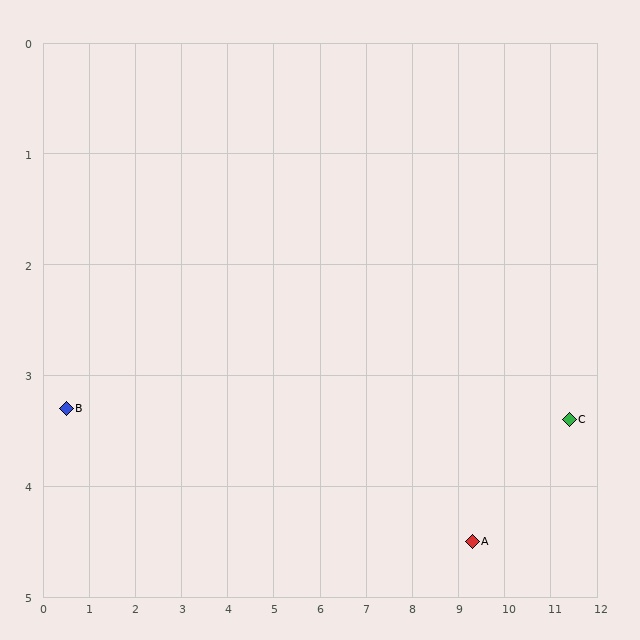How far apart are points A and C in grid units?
Points A and C are about 2.4 grid units apart.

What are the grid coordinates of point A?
Point A is at approximately (9.3, 4.5).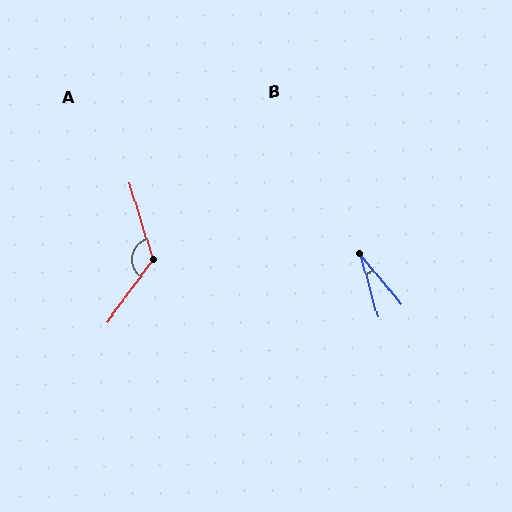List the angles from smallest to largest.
B (24°), A (127°).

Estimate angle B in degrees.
Approximately 24 degrees.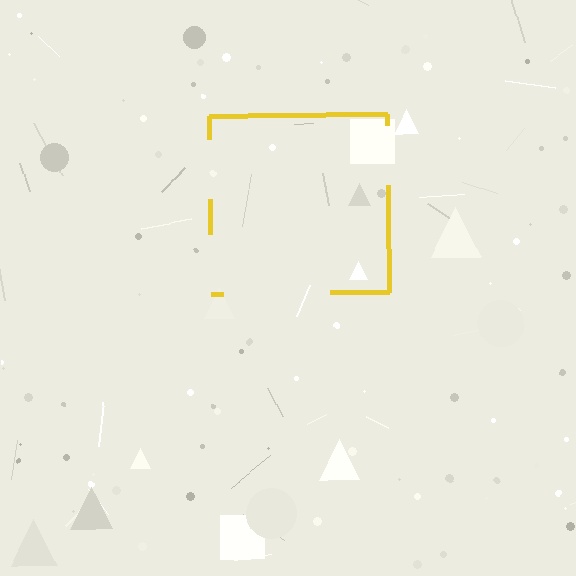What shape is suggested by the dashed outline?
The dashed outline suggests a square.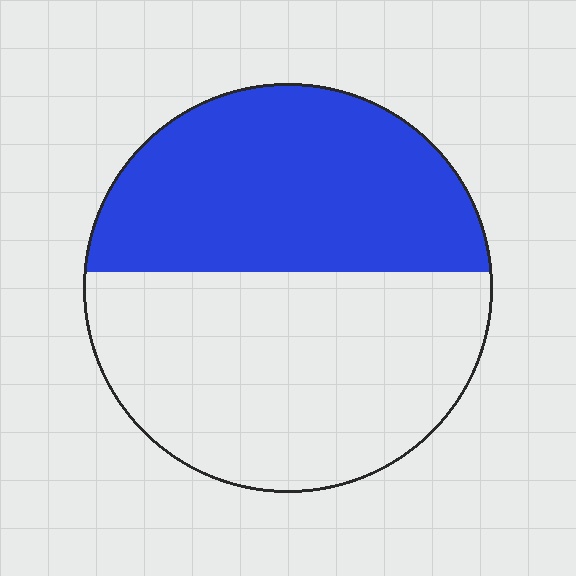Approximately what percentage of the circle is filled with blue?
Approximately 45%.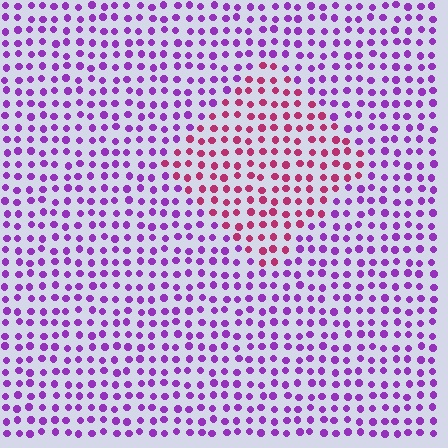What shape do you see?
I see a diamond.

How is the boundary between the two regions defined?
The boundary is defined purely by a slight shift in hue (about 48 degrees). Spacing, size, and orientation are identical on both sides.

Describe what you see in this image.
The image is filled with small purple elements in a uniform arrangement. A diamond-shaped region is visible where the elements are tinted to a slightly different hue, forming a subtle color boundary.